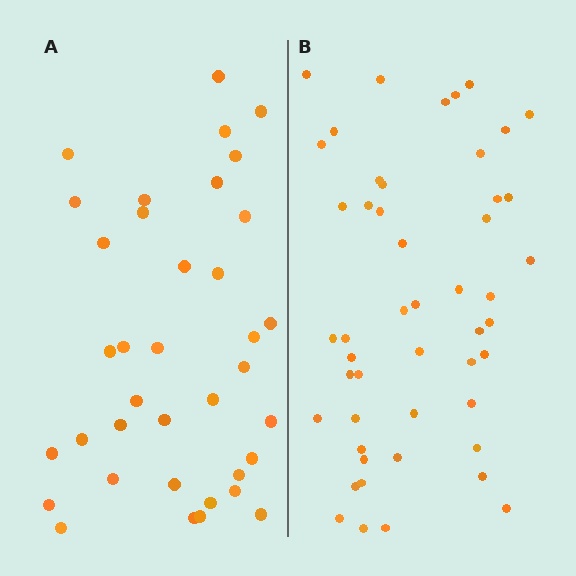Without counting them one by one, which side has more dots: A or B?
Region B (the right region) has more dots.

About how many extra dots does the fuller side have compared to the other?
Region B has roughly 12 or so more dots than region A.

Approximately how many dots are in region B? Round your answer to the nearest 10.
About 50 dots. (The exact count is 49, which rounds to 50.)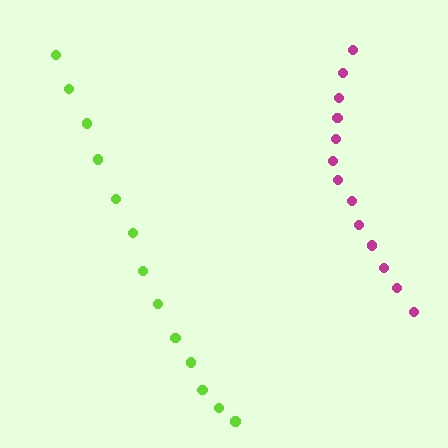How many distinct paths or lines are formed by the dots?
There are 2 distinct paths.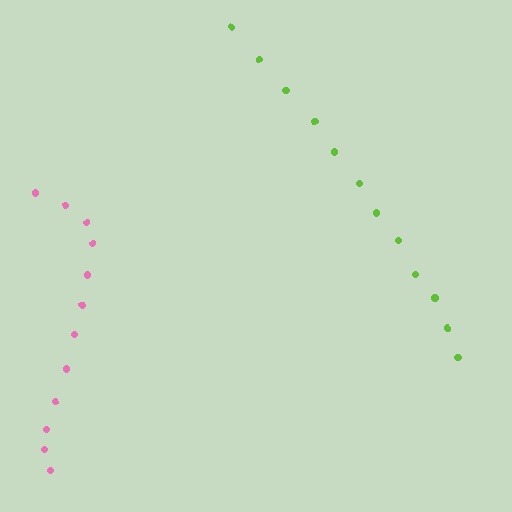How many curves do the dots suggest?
There are 2 distinct paths.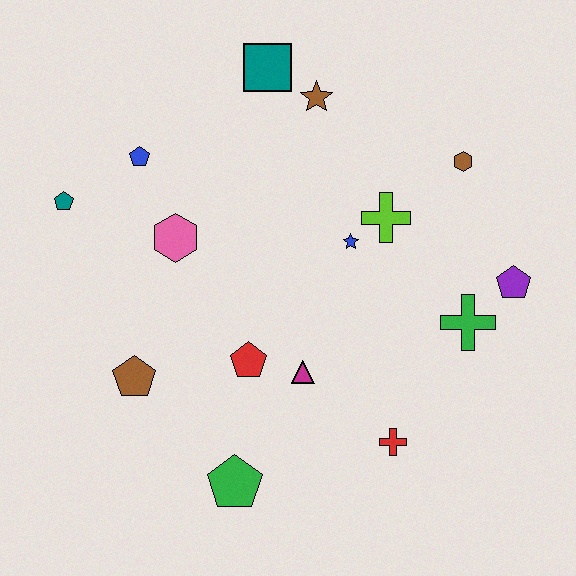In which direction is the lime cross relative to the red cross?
The lime cross is above the red cross.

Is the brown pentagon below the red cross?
No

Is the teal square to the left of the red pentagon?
No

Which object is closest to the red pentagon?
The magenta triangle is closest to the red pentagon.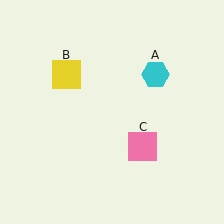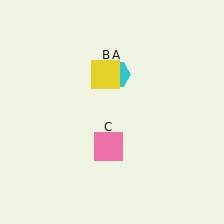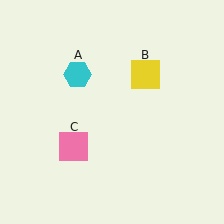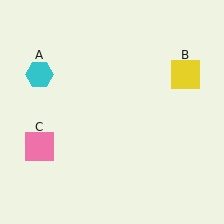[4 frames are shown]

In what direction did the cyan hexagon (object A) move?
The cyan hexagon (object A) moved left.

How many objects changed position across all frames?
3 objects changed position: cyan hexagon (object A), yellow square (object B), pink square (object C).